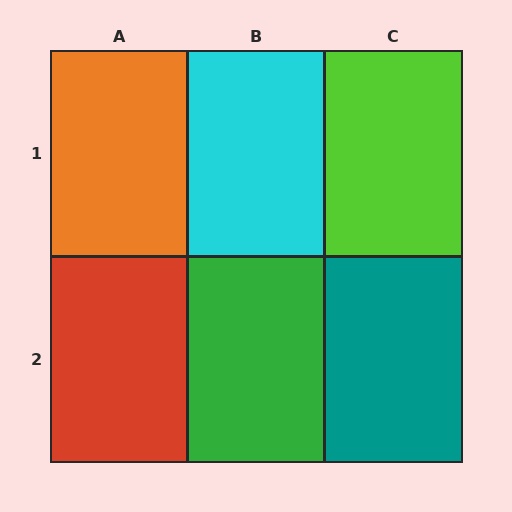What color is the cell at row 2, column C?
Teal.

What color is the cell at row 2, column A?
Red.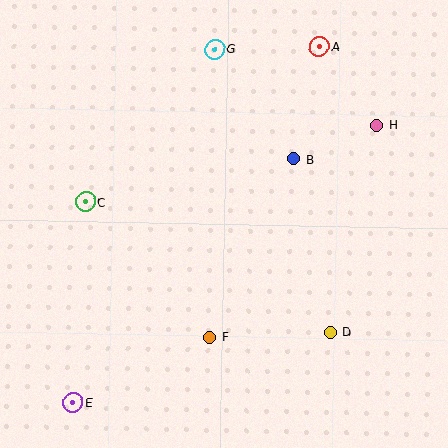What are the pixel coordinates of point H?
Point H is at (377, 125).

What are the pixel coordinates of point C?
Point C is at (85, 202).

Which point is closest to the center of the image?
Point B at (294, 159) is closest to the center.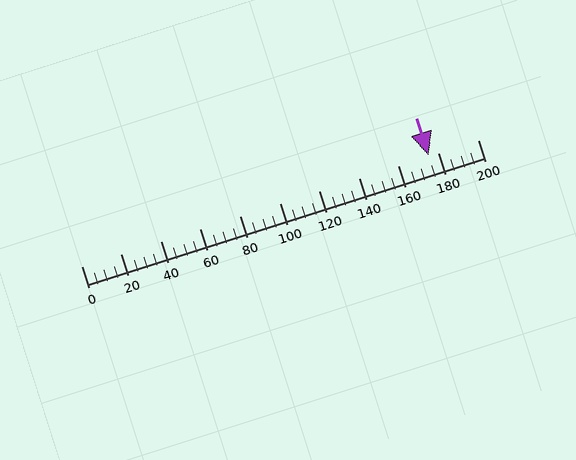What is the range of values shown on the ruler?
The ruler shows values from 0 to 200.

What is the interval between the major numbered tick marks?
The major tick marks are spaced 20 units apart.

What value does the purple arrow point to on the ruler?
The purple arrow points to approximately 175.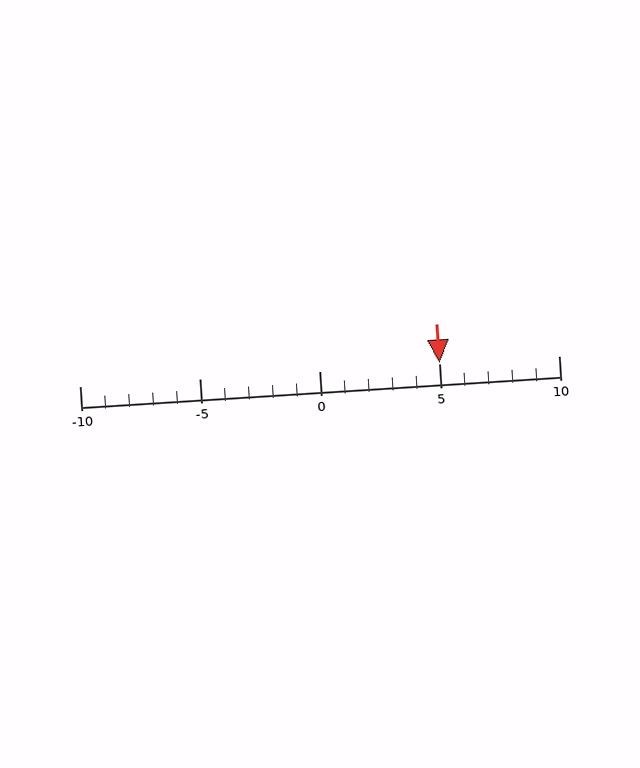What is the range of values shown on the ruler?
The ruler shows values from -10 to 10.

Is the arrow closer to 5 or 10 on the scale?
The arrow is closer to 5.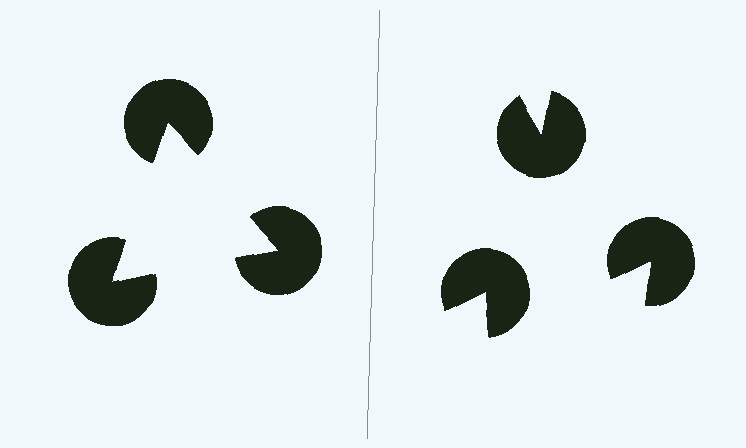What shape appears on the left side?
An illusory triangle.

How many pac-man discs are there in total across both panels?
6 — 3 on each side.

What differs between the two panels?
The pac-man discs are positioned identically on both sides; only the wedge orientations differ. On the left they align to a triangle; on the right they are misaligned.